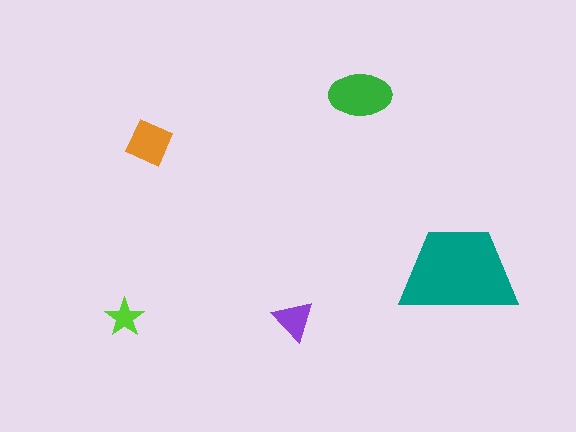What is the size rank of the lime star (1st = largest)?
5th.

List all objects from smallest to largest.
The lime star, the purple triangle, the orange square, the green ellipse, the teal trapezoid.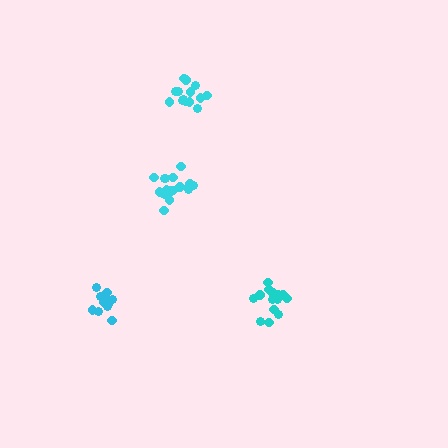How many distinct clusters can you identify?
There are 4 distinct clusters.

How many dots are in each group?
Group 1: 17 dots, Group 2: 12 dots, Group 3: 15 dots, Group 4: 14 dots (58 total).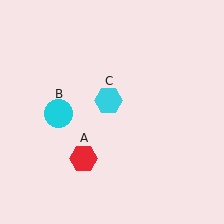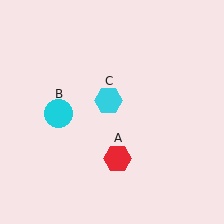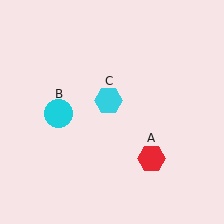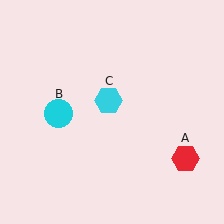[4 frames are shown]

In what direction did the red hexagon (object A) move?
The red hexagon (object A) moved right.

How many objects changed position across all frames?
1 object changed position: red hexagon (object A).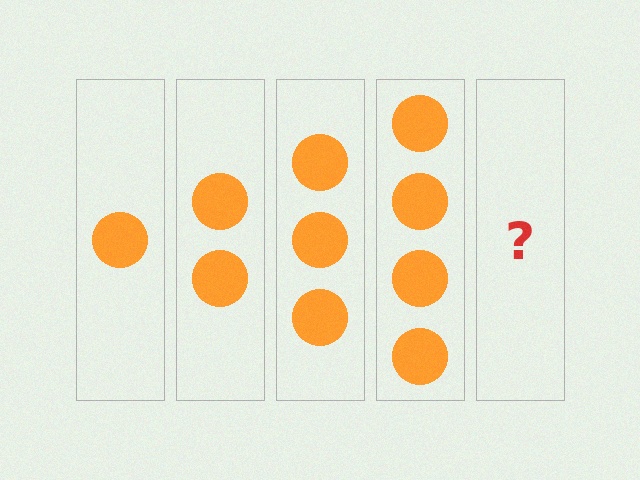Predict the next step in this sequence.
The next step is 5 circles.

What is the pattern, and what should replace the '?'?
The pattern is that each step adds one more circle. The '?' should be 5 circles.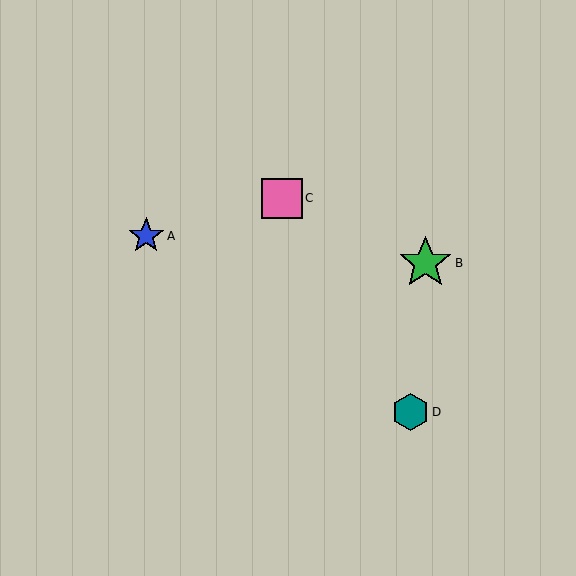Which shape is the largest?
The green star (labeled B) is the largest.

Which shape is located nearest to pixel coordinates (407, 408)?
The teal hexagon (labeled D) at (411, 412) is nearest to that location.